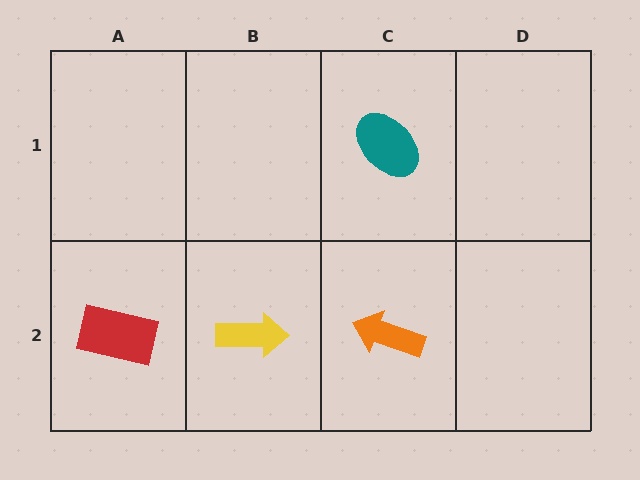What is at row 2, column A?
A red rectangle.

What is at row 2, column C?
An orange arrow.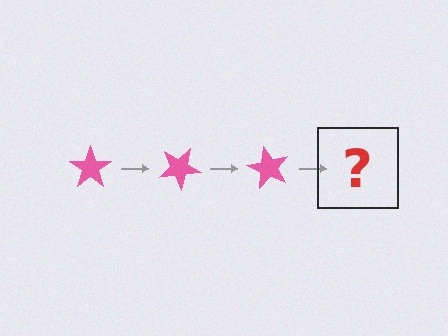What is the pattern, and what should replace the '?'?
The pattern is that the star rotates 30 degrees each step. The '?' should be a pink star rotated 90 degrees.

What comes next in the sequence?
The next element should be a pink star rotated 90 degrees.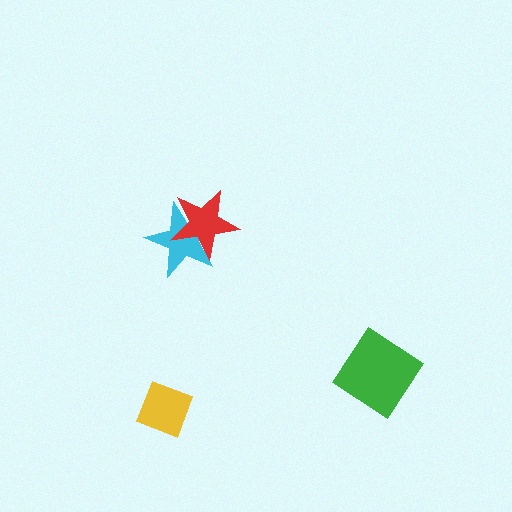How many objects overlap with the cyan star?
1 object overlaps with the cyan star.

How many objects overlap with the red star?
1 object overlaps with the red star.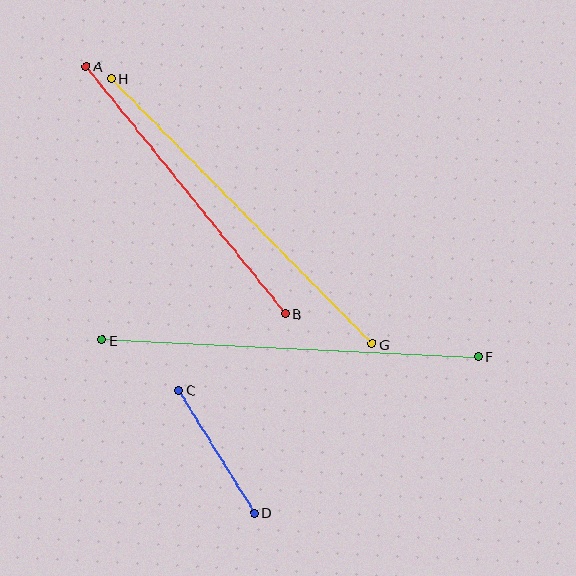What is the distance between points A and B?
The distance is approximately 317 pixels.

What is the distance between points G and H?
The distance is approximately 372 pixels.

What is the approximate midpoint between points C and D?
The midpoint is at approximately (217, 452) pixels.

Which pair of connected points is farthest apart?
Points E and F are farthest apart.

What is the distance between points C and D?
The distance is approximately 144 pixels.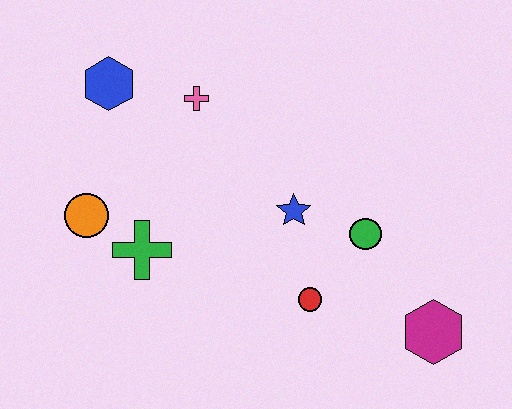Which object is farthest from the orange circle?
The magenta hexagon is farthest from the orange circle.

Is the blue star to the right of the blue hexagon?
Yes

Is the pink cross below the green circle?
No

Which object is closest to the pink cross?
The blue hexagon is closest to the pink cross.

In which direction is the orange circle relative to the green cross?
The orange circle is to the left of the green cross.